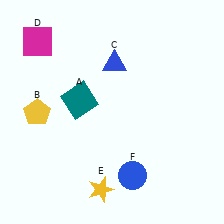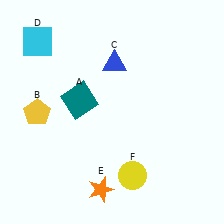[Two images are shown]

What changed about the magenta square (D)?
In Image 1, D is magenta. In Image 2, it changed to cyan.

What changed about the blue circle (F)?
In Image 1, F is blue. In Image 2, it changed to yellow.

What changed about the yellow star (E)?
In Image 1, E is yellow. In Image 2, it changed to orange.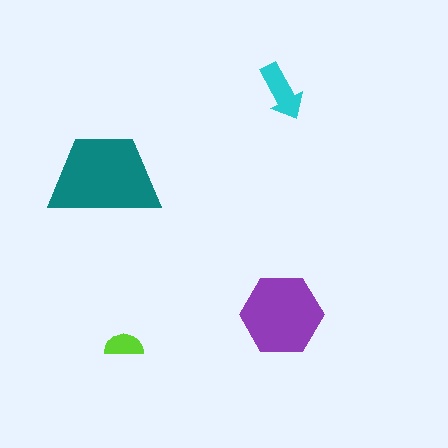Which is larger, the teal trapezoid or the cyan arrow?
The teal trapezoid.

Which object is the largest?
The teal trapezoid.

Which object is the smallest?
The lime semicircle.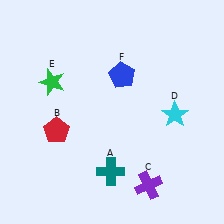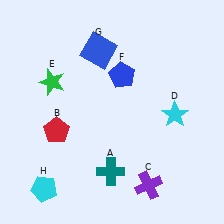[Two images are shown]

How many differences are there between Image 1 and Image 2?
There are 2 differences between the two images.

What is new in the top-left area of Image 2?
A blue square (G) was added in the top-left area of Image 2.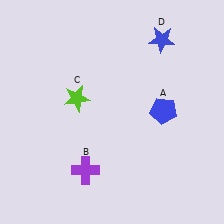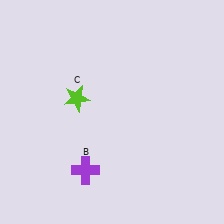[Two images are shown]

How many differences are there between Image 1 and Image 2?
There are 2 differences between the two images.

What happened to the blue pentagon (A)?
The blue pentagon (A) was removed in Image 2. It was in the top-right area of Image 1.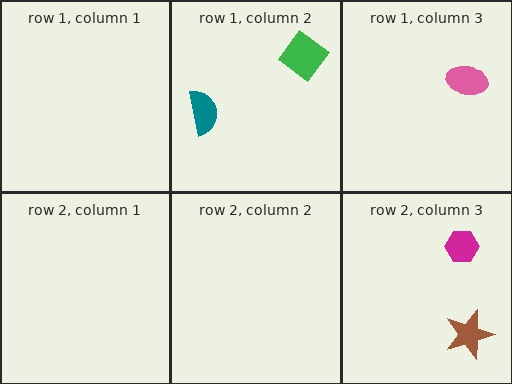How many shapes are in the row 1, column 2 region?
2.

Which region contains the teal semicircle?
The row 1, column 2 region.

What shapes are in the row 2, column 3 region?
The brown star, the magenta hexagon.